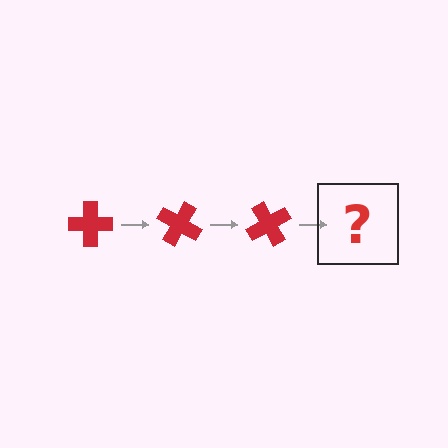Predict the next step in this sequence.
The next step is a red cross rotated 90 degrees.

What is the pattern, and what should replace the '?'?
The pattern is that the cross rotates 30 degrees each step. The '?' should be a red cross rotated 90 degrees.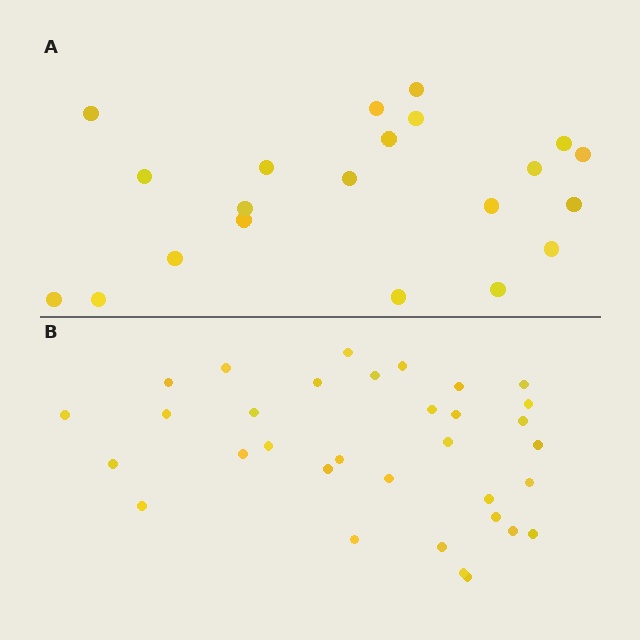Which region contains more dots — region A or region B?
Region B (the bottom region) has more dots.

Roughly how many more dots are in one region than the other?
Region B has roughly 12 or so more dots than region A.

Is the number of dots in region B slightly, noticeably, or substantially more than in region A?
Region B has substantially more. The ratio is roughly 1.6 to 1.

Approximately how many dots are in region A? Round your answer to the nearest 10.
About 20 dots. (The exact count is 21, which rounds to 20.)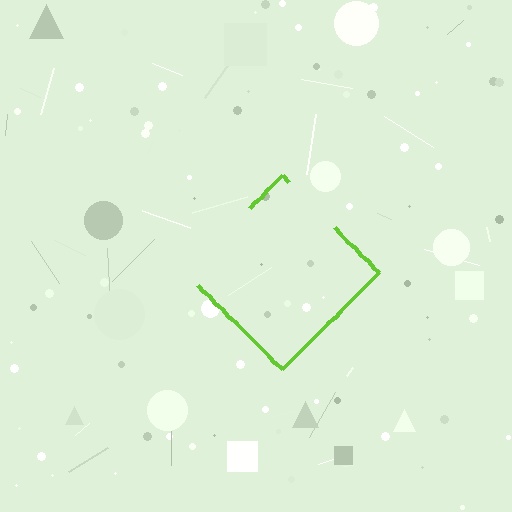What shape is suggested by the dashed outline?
The dashed outline suggests a diamond.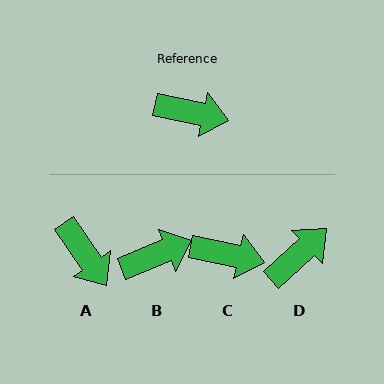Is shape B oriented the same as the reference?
No, it is off by about 34 degrees.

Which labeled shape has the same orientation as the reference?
C.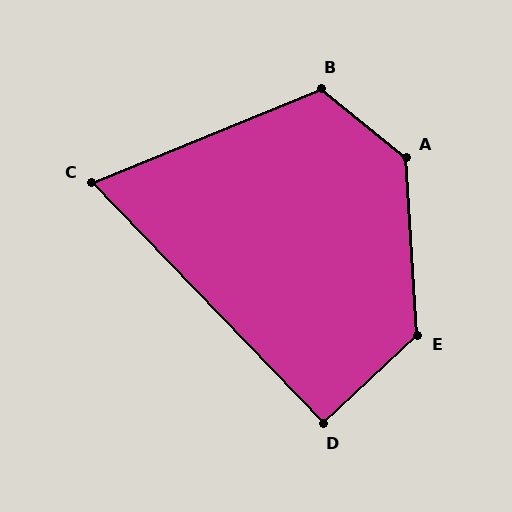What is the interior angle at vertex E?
Approximately 129 degrees (obtuse).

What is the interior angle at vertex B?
Approximately 119 degrees (obtuse).